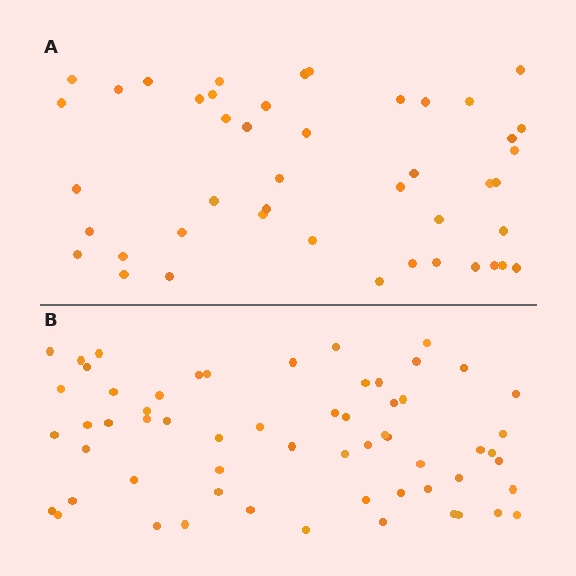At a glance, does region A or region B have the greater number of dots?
Region B (the bottom region) has more dots.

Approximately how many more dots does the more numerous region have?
Region B has approximately 15 more dots than region A.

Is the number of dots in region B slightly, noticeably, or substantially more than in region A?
Region B has noticeably more, but not dramatically so. The ratio is roughly 1.3 to 1.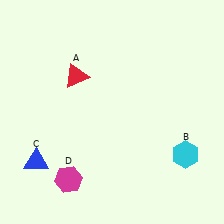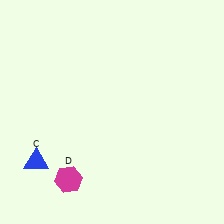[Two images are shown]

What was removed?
The cyan hexagon (B), the red triangle (A) were removed in Image 2.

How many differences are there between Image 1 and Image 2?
There are 2 differences between the two images.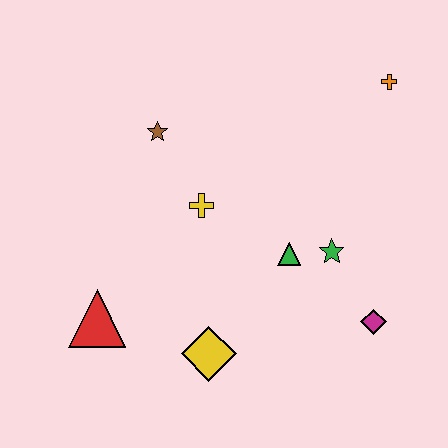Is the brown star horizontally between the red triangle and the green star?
Yes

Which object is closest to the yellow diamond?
The red triangle is closest to the yellow diamond.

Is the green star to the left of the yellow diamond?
No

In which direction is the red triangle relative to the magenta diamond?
The red triangle is to the left of the magenta diamond.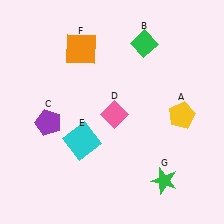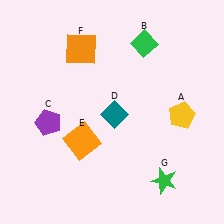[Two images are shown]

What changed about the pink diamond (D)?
In Image 1, D is pink. In Image 2, it changed to teal.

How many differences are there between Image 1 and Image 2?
There are 2 differences between the two images.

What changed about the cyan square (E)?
In Image 1, E is cyan. In Image 2, it changed to orange.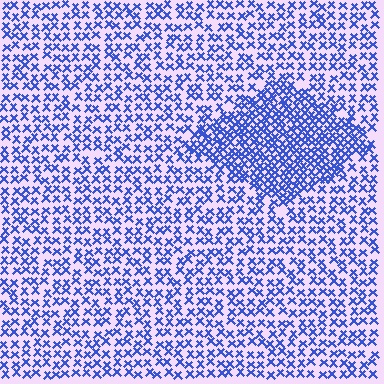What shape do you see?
I see a diamond.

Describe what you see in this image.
The image contains small blue elements arranged at two different densities. A diamond-shaped region is visible where the elements are more densely packed than the surrounding area.